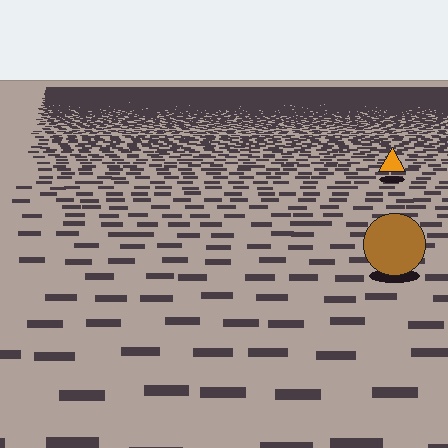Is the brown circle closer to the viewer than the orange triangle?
Yes. The brown circle is closer — you can tell from the texture gradient: the ground texture is coarser near it.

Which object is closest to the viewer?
The brown circle is closest. The texture marks near it are larger and more spread out.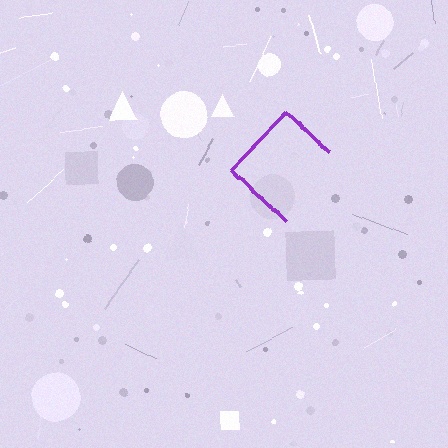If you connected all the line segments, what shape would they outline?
They would outline a diamond.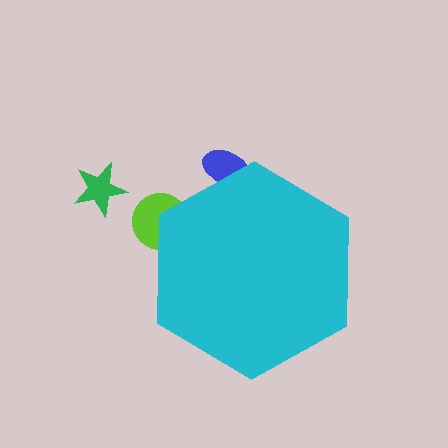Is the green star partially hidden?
No, the green star is fully visible.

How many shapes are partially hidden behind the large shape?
2 shapes are partially hidden.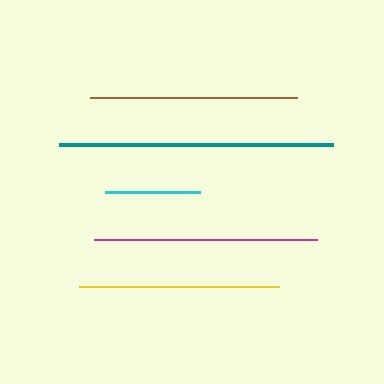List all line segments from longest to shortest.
From longest to shortest: teal, magenta, brown, yellow, cyan.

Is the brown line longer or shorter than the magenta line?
The magenta line is longer than the brown line.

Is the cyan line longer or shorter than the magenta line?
The magenta line is longer than the cyan line.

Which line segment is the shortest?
The cyan line is the shortest at approximately 94 pixels.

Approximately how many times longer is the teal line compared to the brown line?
The teal line is approximately 1.3 times the length of the brown line.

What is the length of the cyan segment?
The cyan segment is approximately 94 pixels long.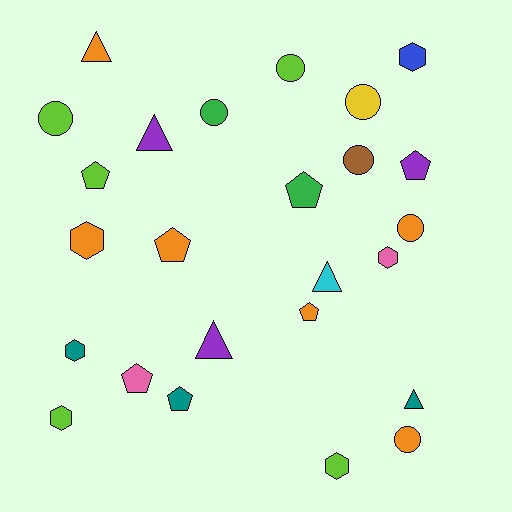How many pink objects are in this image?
There are 2 pink objects.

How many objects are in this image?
There are 25 objects.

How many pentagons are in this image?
There are 7 pentagons.